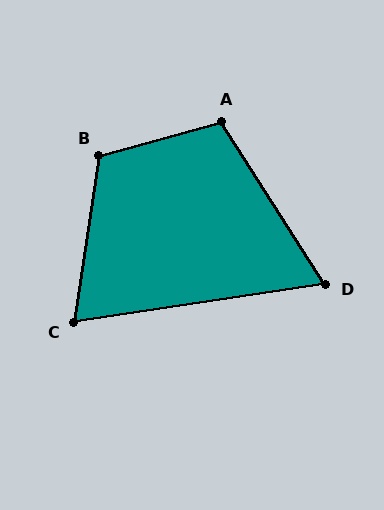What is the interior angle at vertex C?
Approximately 73 degrees (acute).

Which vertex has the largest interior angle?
B, at approximately 114 degrees.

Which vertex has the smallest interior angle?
D, at approximately 66 degrees.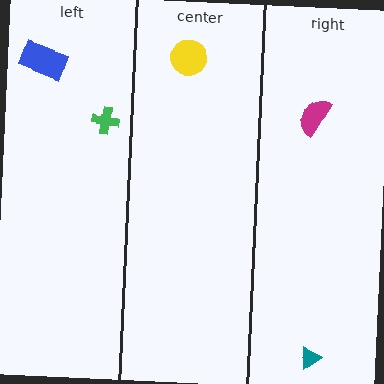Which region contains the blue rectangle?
The left region.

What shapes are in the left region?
The blue rectangle, the green cross.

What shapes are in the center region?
The yellow circle.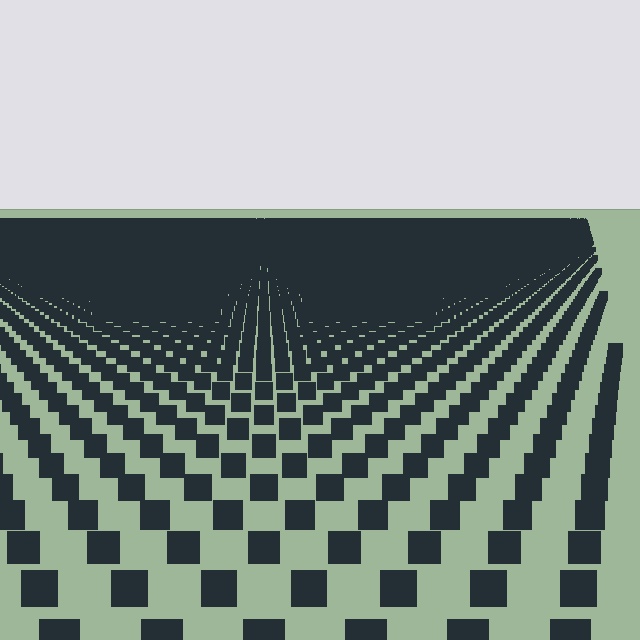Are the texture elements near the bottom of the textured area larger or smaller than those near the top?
Larger. Near the bottom, elements are closer to the viewer and appear at a bigger on-screen size.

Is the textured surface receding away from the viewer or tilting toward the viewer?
The surface is receding away from the viewer. Texture elements get smaller and denser toward the top.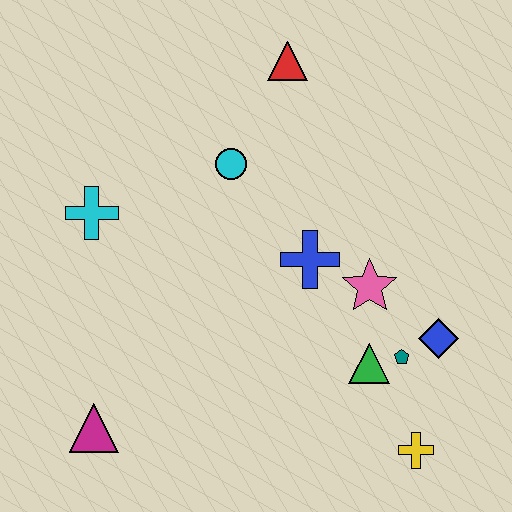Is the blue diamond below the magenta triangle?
No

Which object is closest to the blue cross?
The pink star is closest to the blue cross.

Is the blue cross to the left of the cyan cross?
No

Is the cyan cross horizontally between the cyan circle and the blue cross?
No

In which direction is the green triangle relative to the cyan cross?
The green triangle is to the right of the cyan cross.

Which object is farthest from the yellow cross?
The red triangle is farthest from the yellow cross.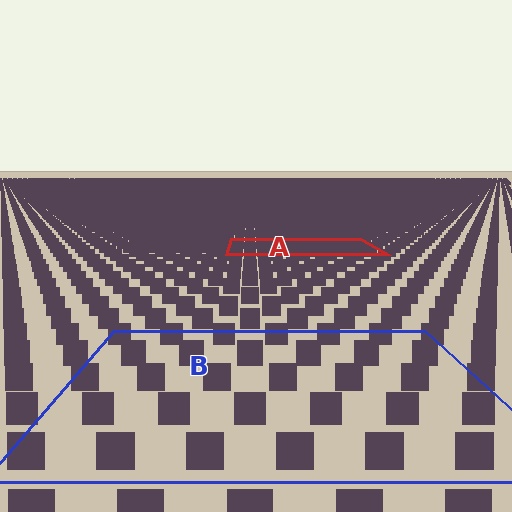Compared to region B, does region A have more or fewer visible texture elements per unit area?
Region A has more texture elements per unit area — they are packed more densely because it is farther away.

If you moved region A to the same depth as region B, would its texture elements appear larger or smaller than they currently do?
They would appear larger. At a closer depth, the same texture elements are projected at a bigger on-screen size.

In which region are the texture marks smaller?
The texture marks are smaller in region A, because it is farther away.